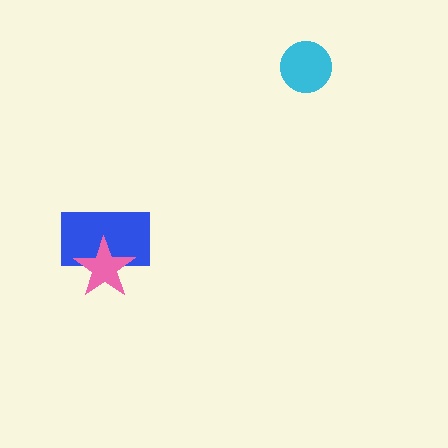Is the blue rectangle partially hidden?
Yes, it is partially covered by another shape.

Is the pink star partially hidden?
No, no other shape covers it.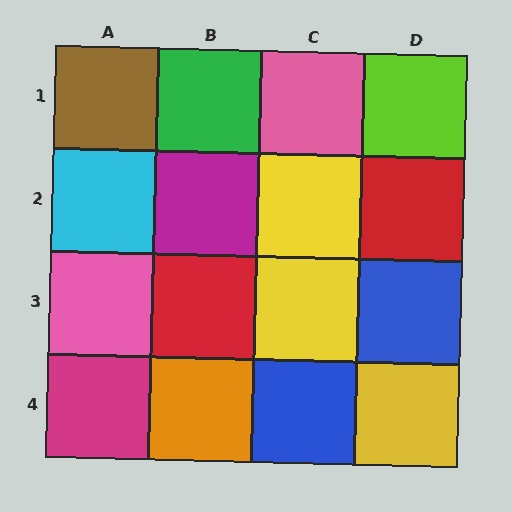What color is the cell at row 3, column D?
Blue.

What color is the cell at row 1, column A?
Brown.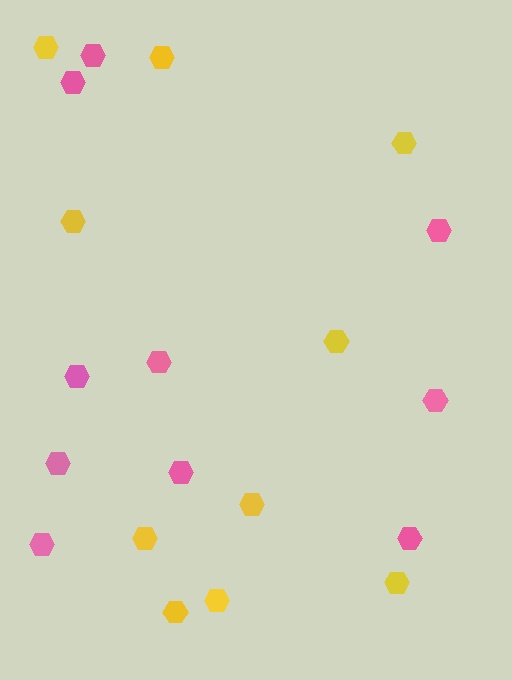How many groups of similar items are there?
There are 2 groups: one group of pink hexagons (10) and one group of yellow hexagons (10).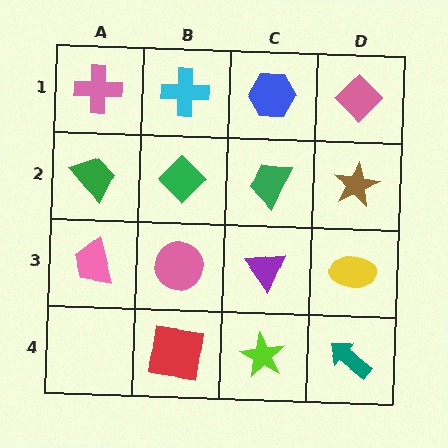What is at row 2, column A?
A green trapezoid.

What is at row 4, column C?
A lime star.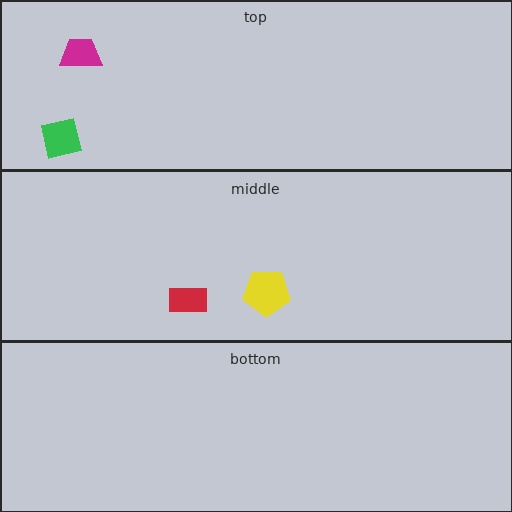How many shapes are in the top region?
2.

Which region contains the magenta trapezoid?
The top region.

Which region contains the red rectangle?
The middle region.